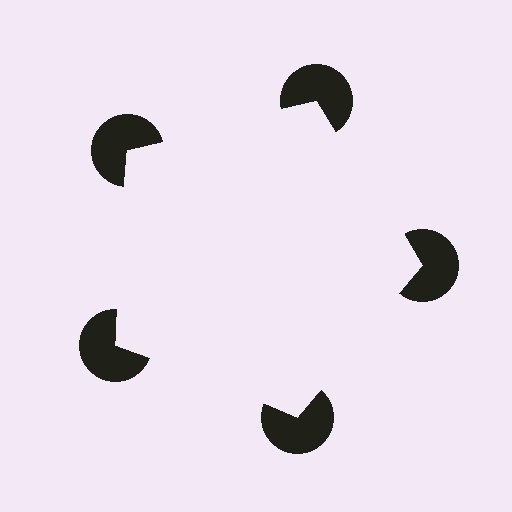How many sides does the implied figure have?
5 sides.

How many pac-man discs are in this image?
There are 5 — one at each vertex of the illusory pentagon.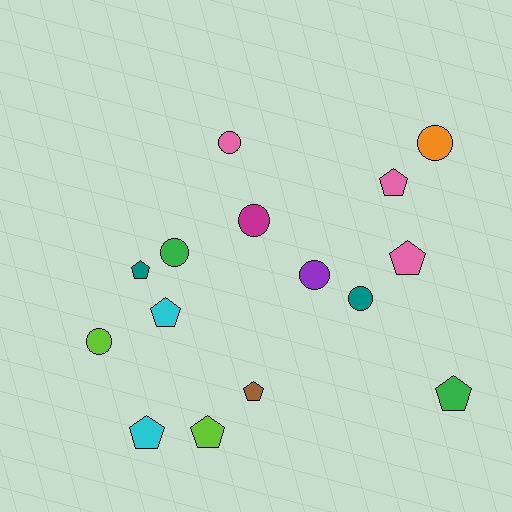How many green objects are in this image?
There are 2 green objects.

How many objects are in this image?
There are 15 objects.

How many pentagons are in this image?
There are 8 pentagons.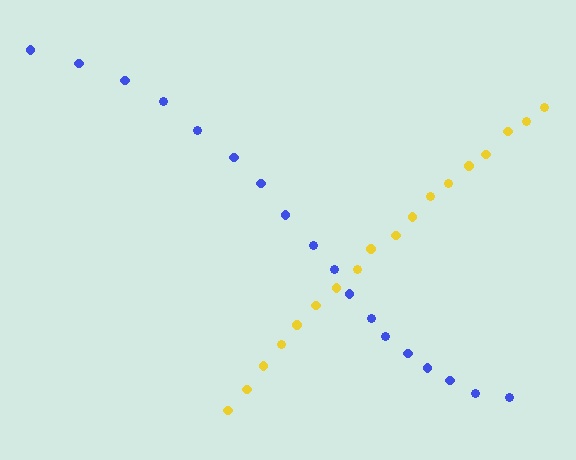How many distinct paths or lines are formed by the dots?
There are 2 distinct paths.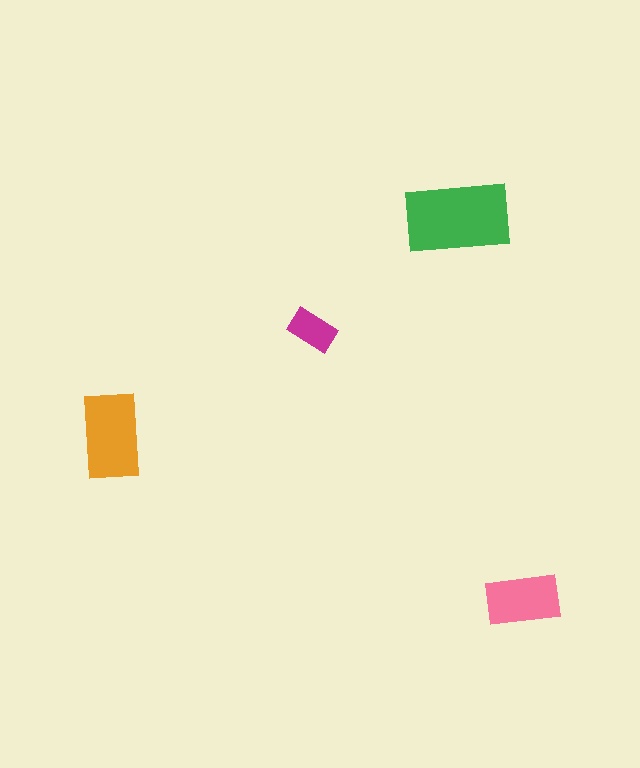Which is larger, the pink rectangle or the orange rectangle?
The orange one.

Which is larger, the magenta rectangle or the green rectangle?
The green one.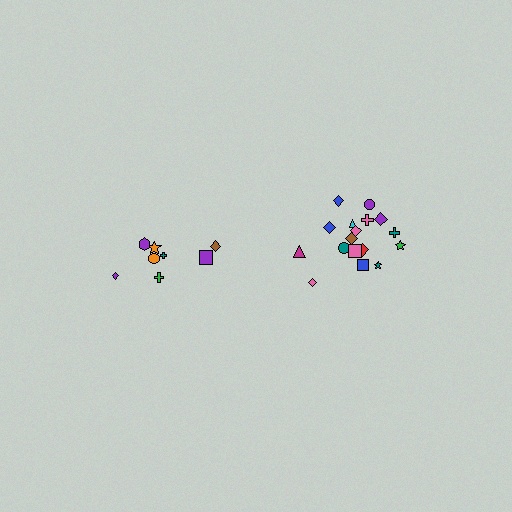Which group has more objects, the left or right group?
The right group.